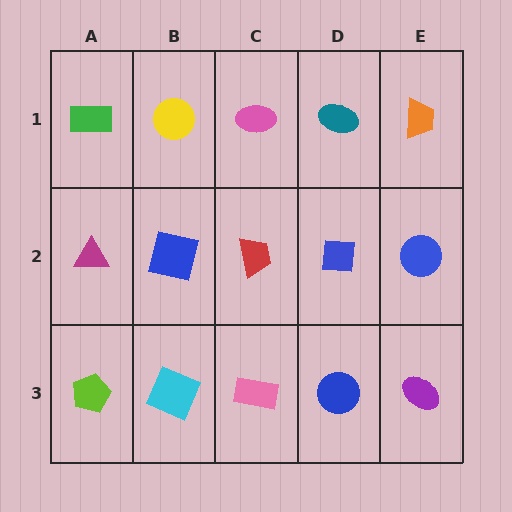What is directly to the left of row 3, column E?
A blue circle.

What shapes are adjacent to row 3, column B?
A blue square (row 2, column B), a lime pentagon (row 3, column A), a pink rectangle (row 3, column C).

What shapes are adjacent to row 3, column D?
A blue square (row 2, column D), a pink rectangle (row 3, column C), a purple ellipse (row 3, column E).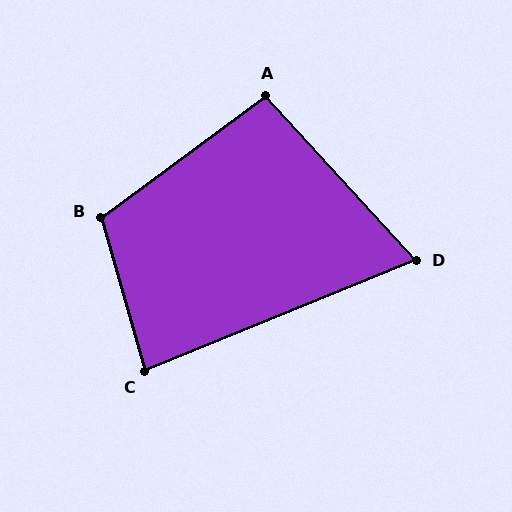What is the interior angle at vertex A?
Approximately 96 degrees (obtuse).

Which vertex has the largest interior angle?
B, at approximately 110 degrees.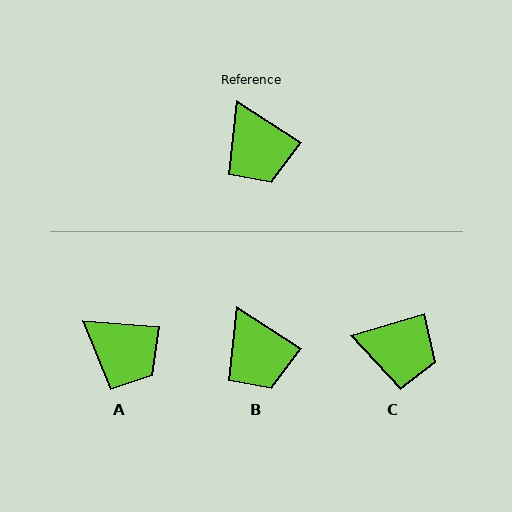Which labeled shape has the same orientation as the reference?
B.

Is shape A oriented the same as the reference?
No, it is off by about 28 degrees.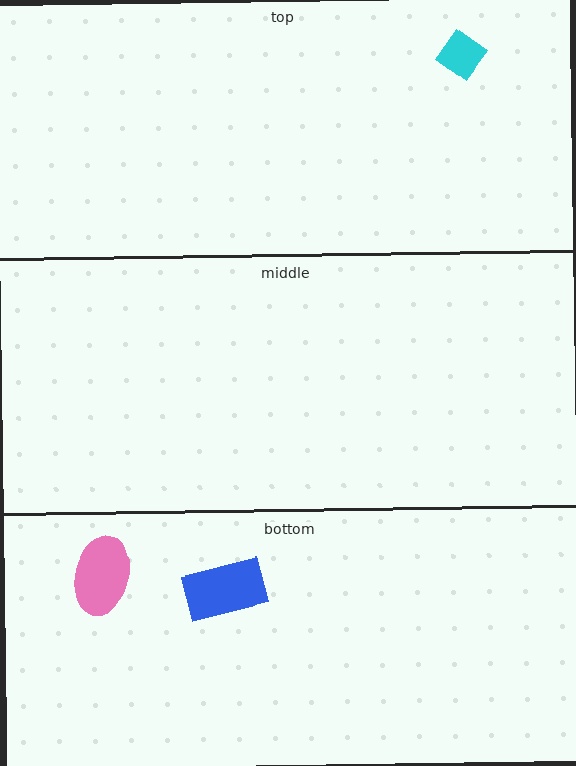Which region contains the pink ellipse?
The bottom region.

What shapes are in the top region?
The cyan diamond.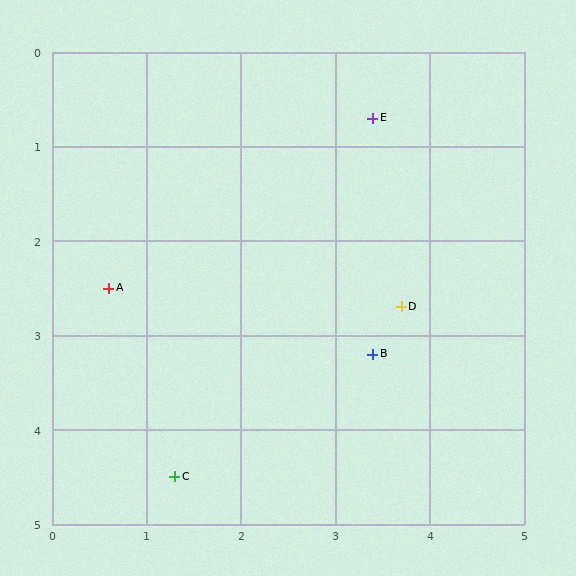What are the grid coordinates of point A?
Point A is at approximately (0.6, 2.5).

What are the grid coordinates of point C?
Point C is at approximately (1.3, 4.5).